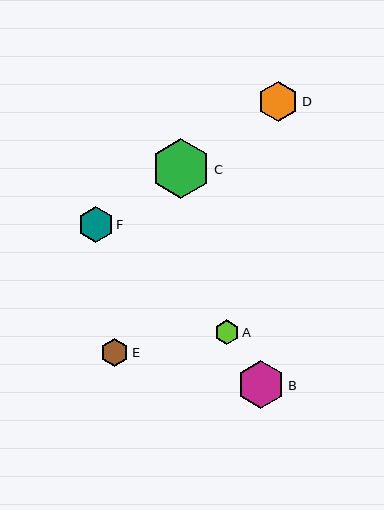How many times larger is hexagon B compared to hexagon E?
Hexagon B is approximately 1.7 times the size of hexagon E.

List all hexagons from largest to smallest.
From largest to smallest: C, B, D, F, E, A.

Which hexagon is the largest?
Hexagon C is the largest with a size of approximately 60 pixels.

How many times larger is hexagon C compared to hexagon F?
Hexagon C is approximately 1.7 times the size of hexagon F.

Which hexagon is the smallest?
Hexagon A is the smallest with a size of approximately 25 pixels.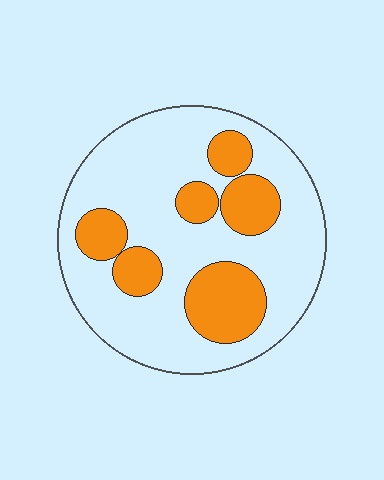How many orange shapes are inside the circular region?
6.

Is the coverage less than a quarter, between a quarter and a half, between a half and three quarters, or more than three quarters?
Between a quarter and a half.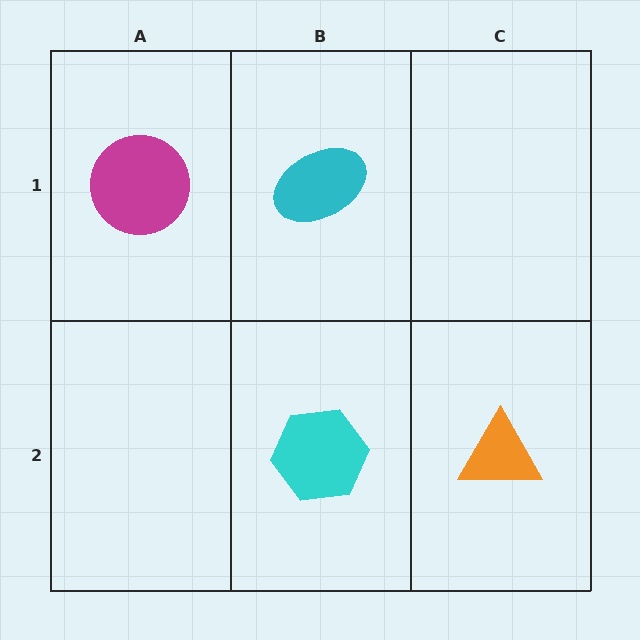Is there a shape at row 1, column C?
No, that cell is empty.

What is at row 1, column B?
A cyan ellipse.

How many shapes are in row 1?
2 shapes.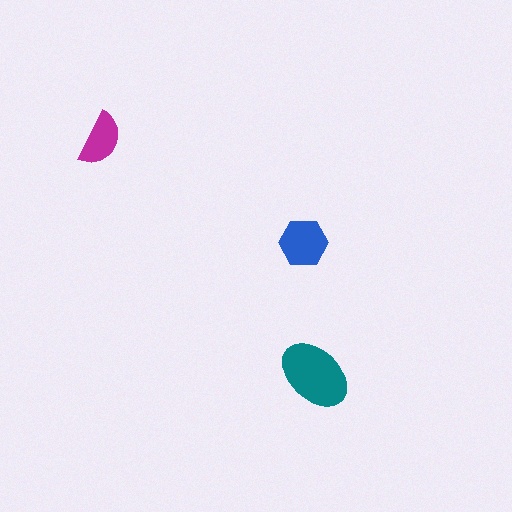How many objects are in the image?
There are 3 objects in the image.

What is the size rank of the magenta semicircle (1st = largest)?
3rd.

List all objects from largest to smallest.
The teal ellipse, the blue hexagon, the magenta semicircle.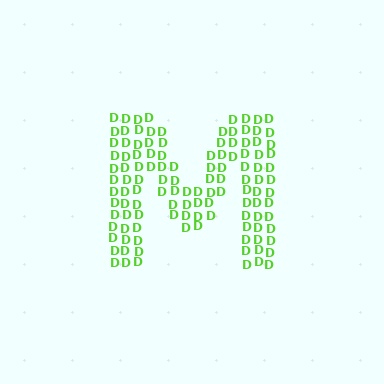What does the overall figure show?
The overall figure shows the letter M.